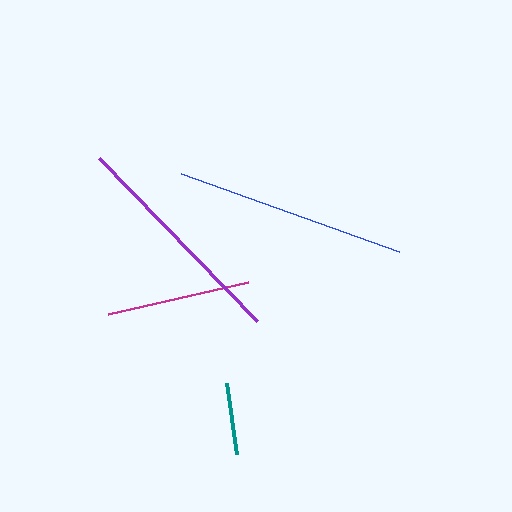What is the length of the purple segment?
The purple segment is approximately 227 pixels long.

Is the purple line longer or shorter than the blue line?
The blue line is longer than the purple line.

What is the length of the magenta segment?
The magenta segment is approximately 144 pixels long.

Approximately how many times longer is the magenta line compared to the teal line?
The magenta line is approximately 2.0 times the length of the teal line.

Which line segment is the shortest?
The teal line is the shortest at approximately 71 pixels.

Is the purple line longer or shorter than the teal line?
The purple line is longer than the teal line.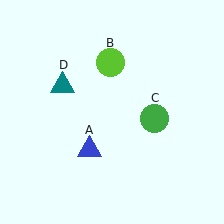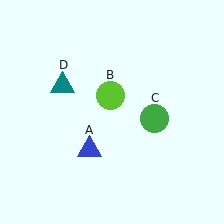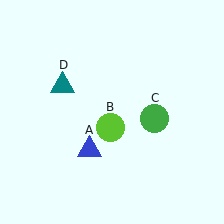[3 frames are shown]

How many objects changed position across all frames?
1 object changed position: lime circle (object B).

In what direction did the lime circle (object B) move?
The lime circle (object B) moved down.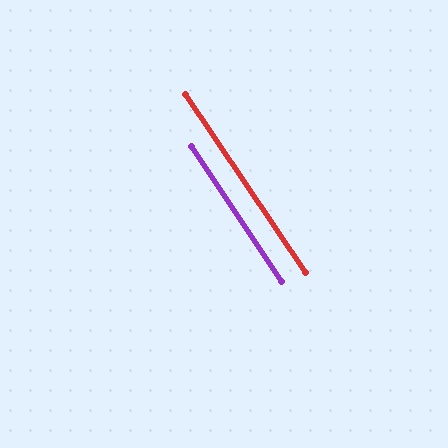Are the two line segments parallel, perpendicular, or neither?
Parallel — their directions differ by only 0.0°.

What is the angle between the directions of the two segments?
Approximately 0 degrees.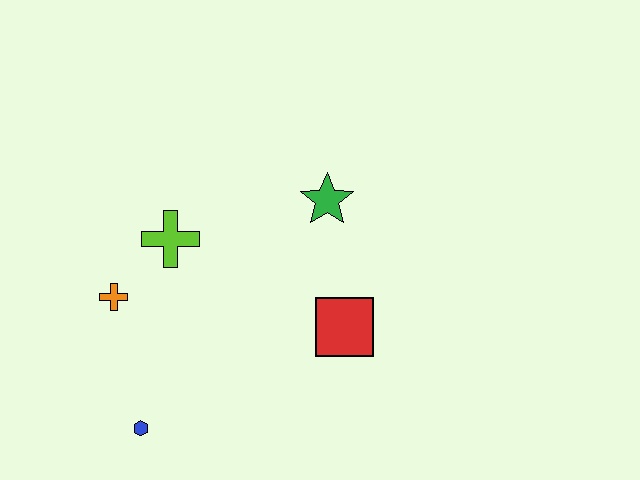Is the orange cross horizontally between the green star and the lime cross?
No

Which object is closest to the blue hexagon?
The orange cross is closest to the blue hexagon.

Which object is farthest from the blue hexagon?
The green star is farthest from the blue hexagon.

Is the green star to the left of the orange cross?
No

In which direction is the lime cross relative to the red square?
The lime cross is to the left of the red square.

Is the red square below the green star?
Yes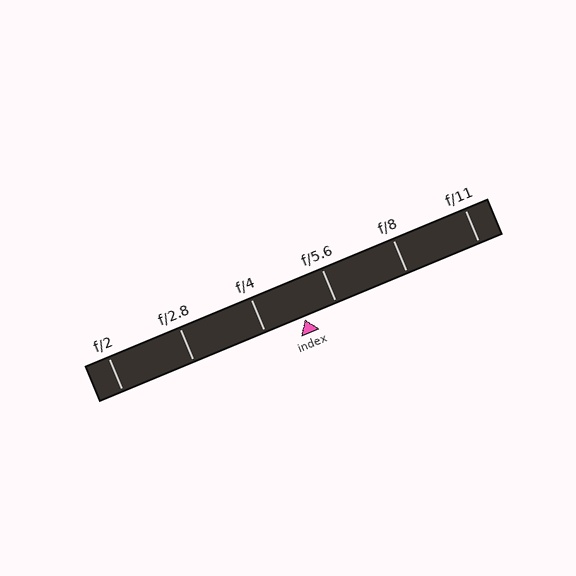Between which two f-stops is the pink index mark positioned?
The index mark is between f/4 and f/5.6.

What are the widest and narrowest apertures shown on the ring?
The widest aperture shown is f/2 and the narrowest is f/11.